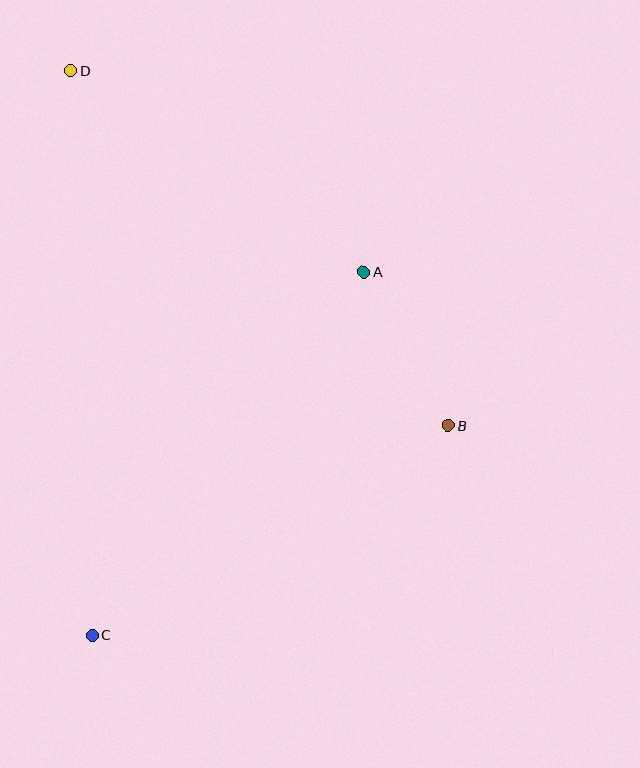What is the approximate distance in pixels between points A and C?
The distance between A and C is approximately 454 pixels.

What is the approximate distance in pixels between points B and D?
The distance between B and D is approximately 518 pixels.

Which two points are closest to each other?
Points A and B are closest to each other.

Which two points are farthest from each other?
Points C and D are farthest from each other.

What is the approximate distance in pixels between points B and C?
The distance between B and C is approximately 413 pixels.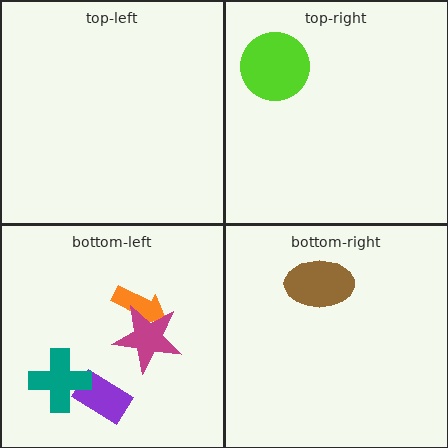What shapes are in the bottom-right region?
The brown ellipse.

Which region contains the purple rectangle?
The bottom-left region.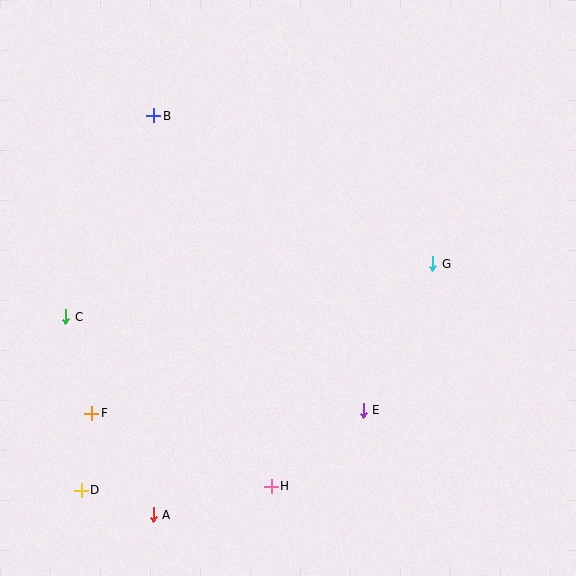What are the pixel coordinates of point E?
Point E is at (363, 410).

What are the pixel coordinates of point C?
Point C is at (66, 317).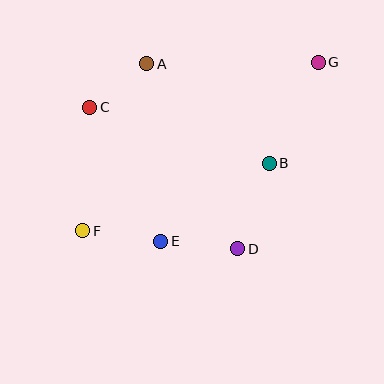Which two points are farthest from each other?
Points F and G are farthest from each other.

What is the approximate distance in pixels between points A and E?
The distance between A and E is approximately 178 pixels.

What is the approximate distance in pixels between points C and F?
The distance between C and F is approximately 124 pixels.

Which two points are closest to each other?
Points A and C are closest to each other.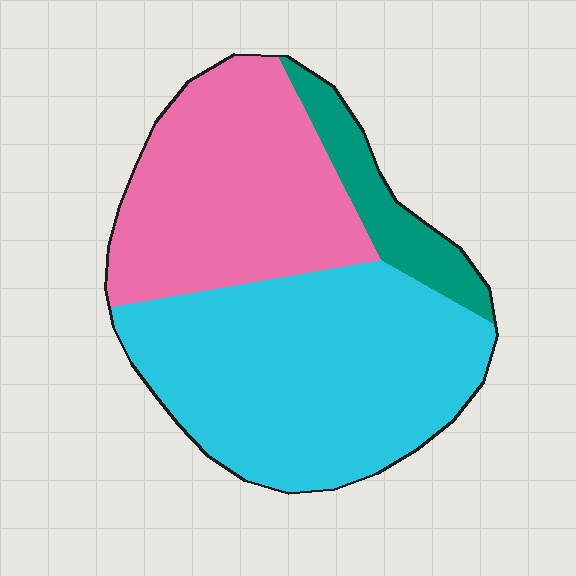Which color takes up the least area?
Teal, at roughly 10%.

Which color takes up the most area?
Cyan, at roughly 50%.